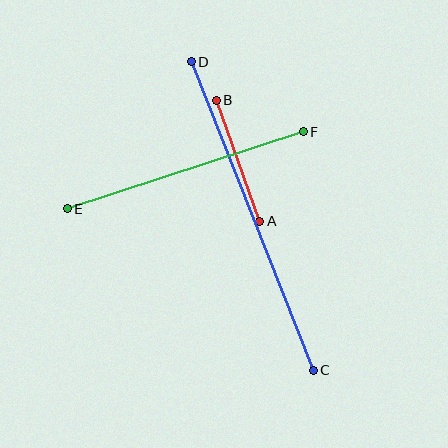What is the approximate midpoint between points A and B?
The midpoint is at approximately (238, 161) pixels.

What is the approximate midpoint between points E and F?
The midpoint is at approximately (185, 170) pixels.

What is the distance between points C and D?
The distance is approximately 332 pixels.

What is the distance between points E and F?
The distance is approximately 248 pixels.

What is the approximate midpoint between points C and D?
The midpoint is at approximately (252, 216) pixels.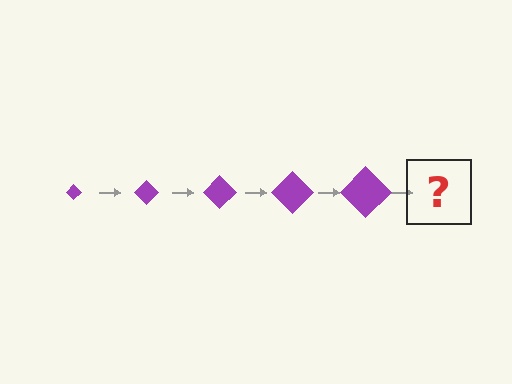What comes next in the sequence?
The next element should be a purple diamond, larger than the previous one.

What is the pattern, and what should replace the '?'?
The pattern is that the diamond gets progressively larger each step. The '?' should be a purple diamond, larger than the previous one.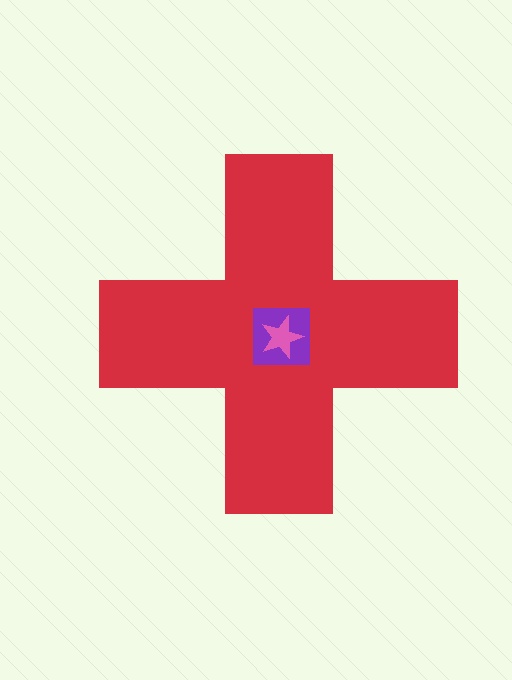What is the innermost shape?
The pink star.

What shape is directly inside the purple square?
The pink star.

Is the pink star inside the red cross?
Yes.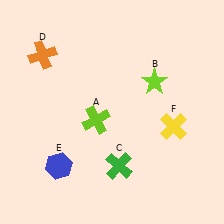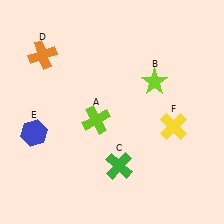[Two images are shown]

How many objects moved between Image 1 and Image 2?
1 object moved between the two images.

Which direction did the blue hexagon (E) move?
The blue hexagon (E) moved up.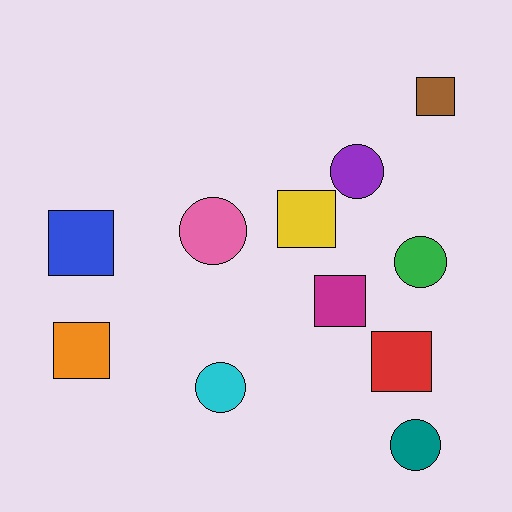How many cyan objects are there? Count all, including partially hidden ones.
There is 1 cyan object.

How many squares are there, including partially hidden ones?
There are 6 squares.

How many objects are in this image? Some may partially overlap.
There are 11 objects.